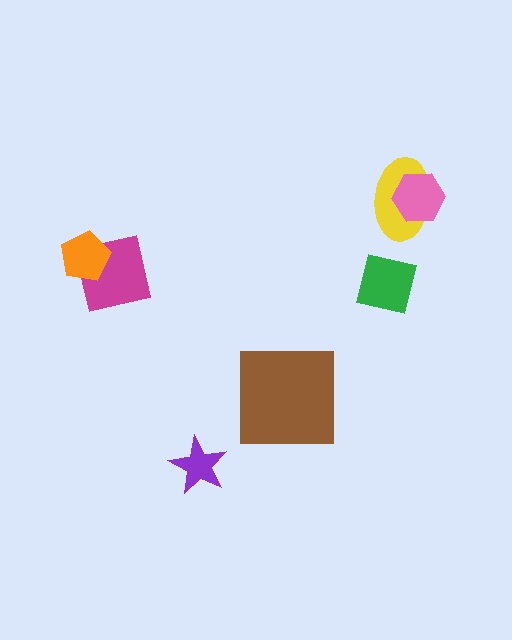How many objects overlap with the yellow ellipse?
1 object overlaps with the yellow ellipse.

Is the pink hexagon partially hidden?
No, no other shape covers it.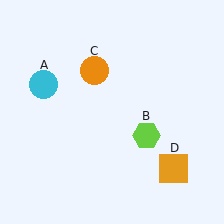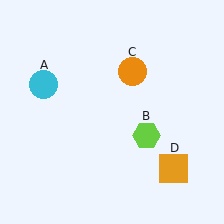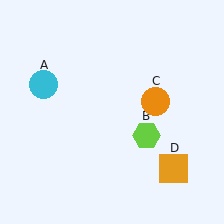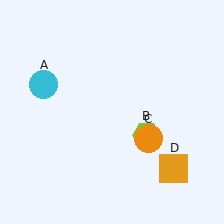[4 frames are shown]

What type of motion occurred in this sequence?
The orange circle (object C) rotated clockwise around the center of the scene.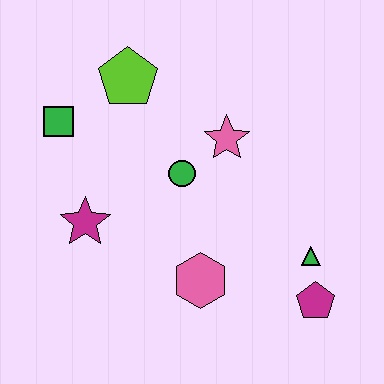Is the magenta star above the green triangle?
Yes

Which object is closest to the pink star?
The green circle is closest to the pink star.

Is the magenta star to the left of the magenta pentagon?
Yes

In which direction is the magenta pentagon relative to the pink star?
The magenta pentagon is below the pink star.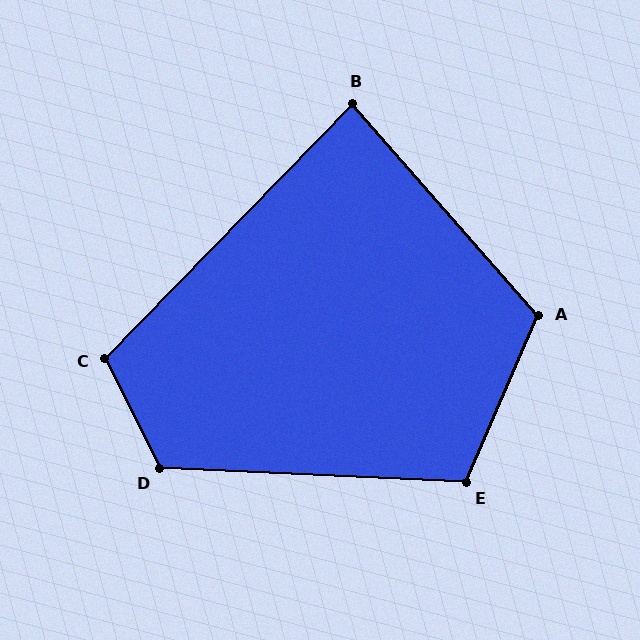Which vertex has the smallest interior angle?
B, at approximately 86 degrees.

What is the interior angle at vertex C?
Approximately 109 degrees (obtuse).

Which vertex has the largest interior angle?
D, at approximately 119 degrees.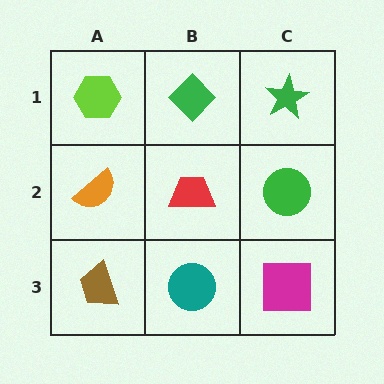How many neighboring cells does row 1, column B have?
3.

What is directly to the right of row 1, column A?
A green diamond.